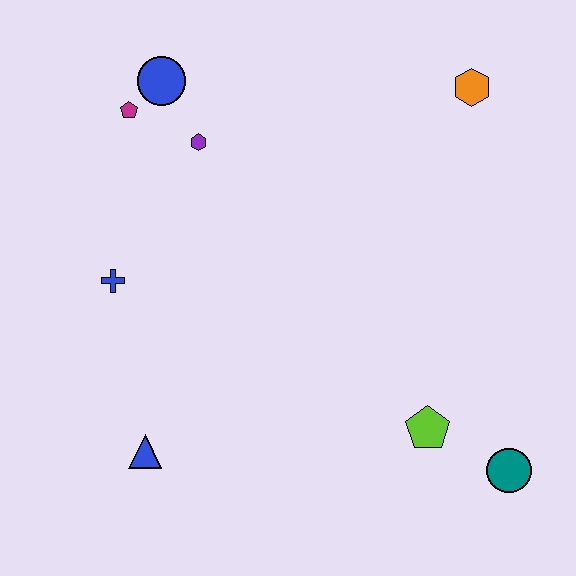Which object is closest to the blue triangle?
The blue cross is closest to the blue triangle.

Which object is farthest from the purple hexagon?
The teal circle is farthest from the purple hexagon.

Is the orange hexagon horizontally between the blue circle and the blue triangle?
No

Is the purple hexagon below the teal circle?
No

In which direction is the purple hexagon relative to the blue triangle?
The purple hexagon is above the blue triangle.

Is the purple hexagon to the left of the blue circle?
No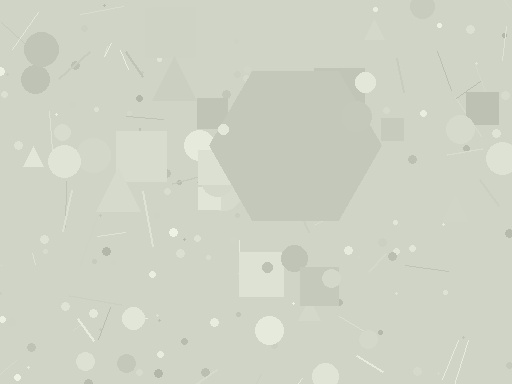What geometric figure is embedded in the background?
A hexagon is embedded in the background.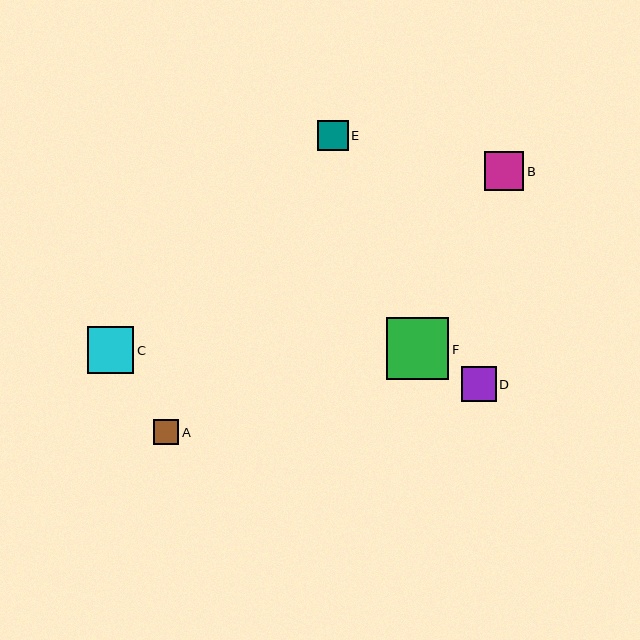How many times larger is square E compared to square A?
Square E is approximately 1.2 times the size of square A.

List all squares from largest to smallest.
From largest to smallest: F, C, B, D, E, A.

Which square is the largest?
Square F is the largest with a size of approximately 62 pixels.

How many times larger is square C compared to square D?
Square C is approximately 1.3 times the size of square D.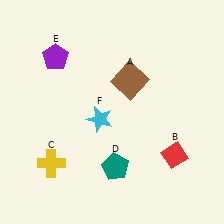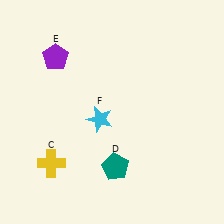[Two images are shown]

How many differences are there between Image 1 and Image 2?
There are 2 differences between the two images.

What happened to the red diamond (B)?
The red diamond (B) was removed in Image 2. It was in the bottom-right area of Image 1.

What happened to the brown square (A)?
The brown square (A) was removed in Image 2. It was in the top-right area of Image 1.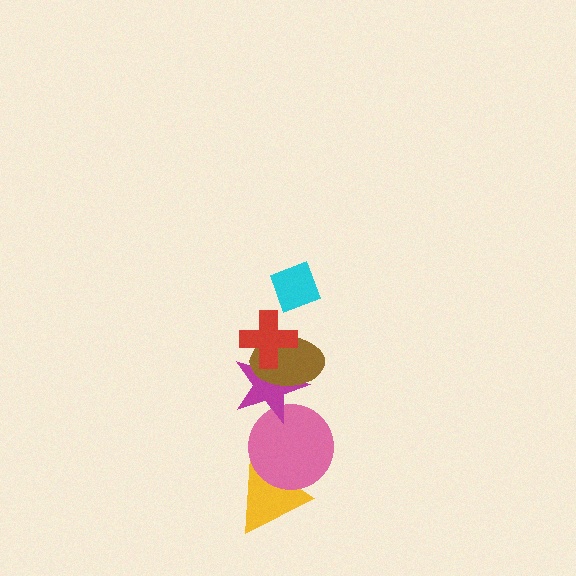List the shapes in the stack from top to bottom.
From top to bottom: the cyan diamond, the red cross, the brown ellipse, the magenta star, the pink circle, the yellow triangle.